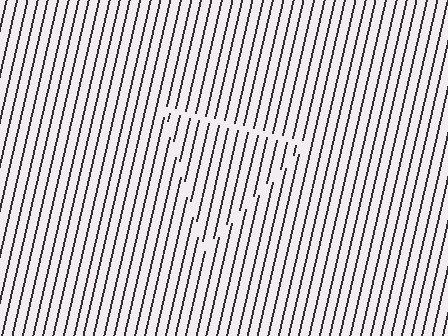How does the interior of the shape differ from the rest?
The interior of the shape contains the same grating, shifted by half a period — the contour is defined by the phase discontinuity where line-ends from the inner and outer gratings abut.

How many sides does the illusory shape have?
3 sides — the line-ends trace a triangle.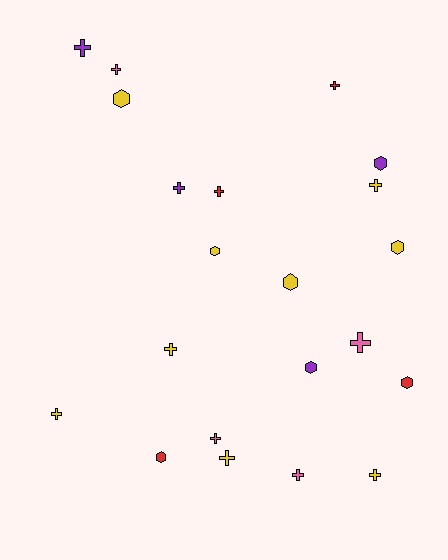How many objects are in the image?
There are 21 objects.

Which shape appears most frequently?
Cross, with 13 objects.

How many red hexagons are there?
There are 2 red hexagons.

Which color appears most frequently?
Yellow, with 9 objects.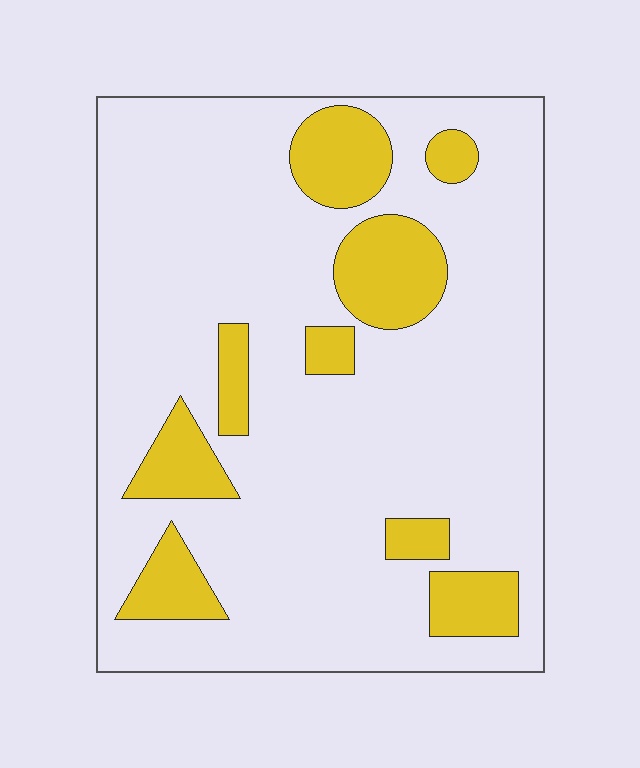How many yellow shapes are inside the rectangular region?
9.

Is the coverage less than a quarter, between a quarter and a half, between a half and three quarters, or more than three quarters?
Less than a quarter.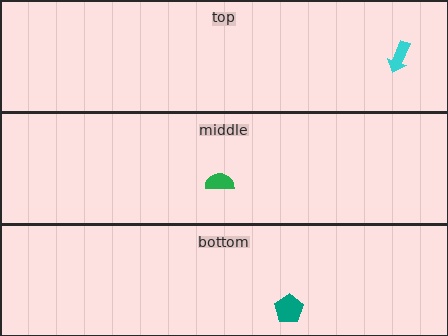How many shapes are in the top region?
1.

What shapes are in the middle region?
The green semicircle.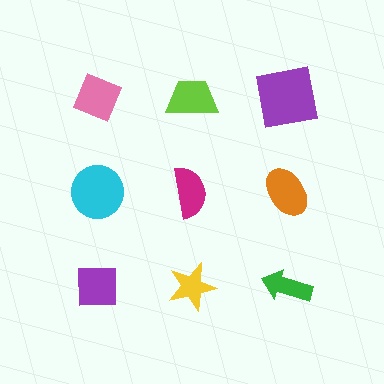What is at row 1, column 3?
A purple square.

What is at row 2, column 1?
A cyan circle.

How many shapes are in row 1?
3 shapes.